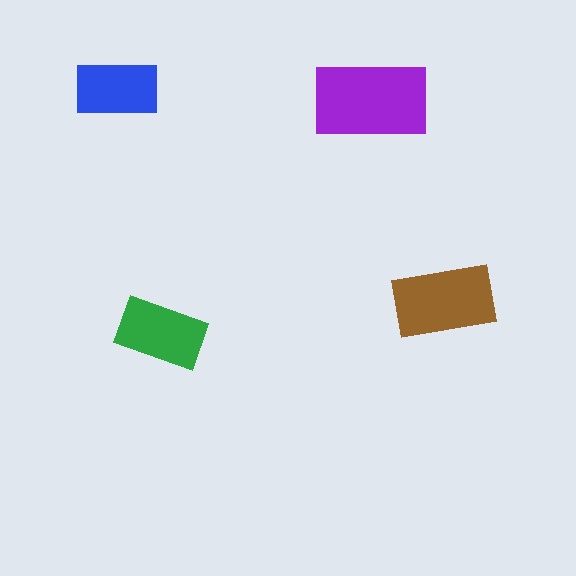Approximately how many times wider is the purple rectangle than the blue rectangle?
About 1.5 times wider.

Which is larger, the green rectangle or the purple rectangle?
The purple one.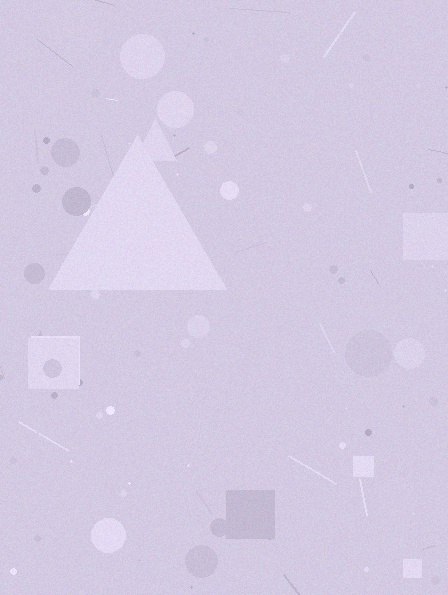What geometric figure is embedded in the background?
A triangle is embedded in the background.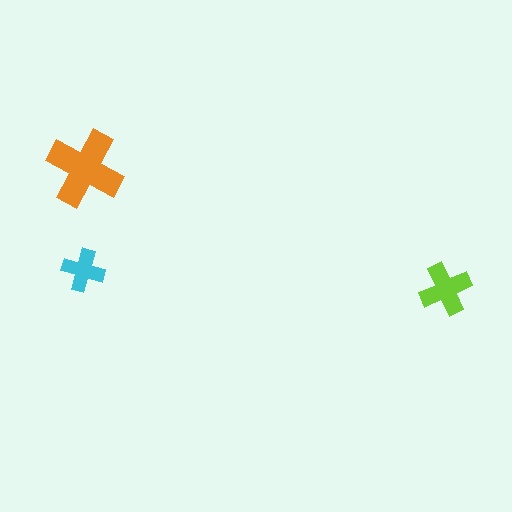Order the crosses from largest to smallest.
the orange one, the lime one, the cyan one.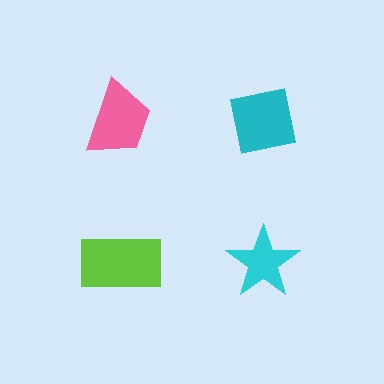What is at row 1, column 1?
A pink trapezoid.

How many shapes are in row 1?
2 shapes.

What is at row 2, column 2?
A cyan star.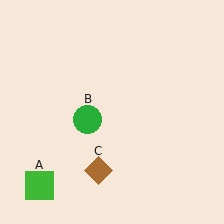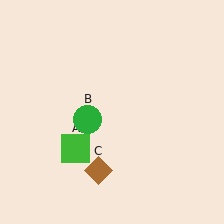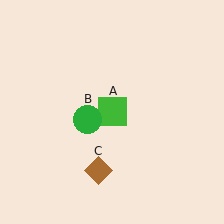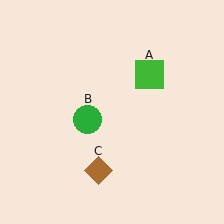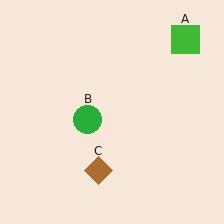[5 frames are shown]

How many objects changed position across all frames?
1 object changed position: green square (object A).